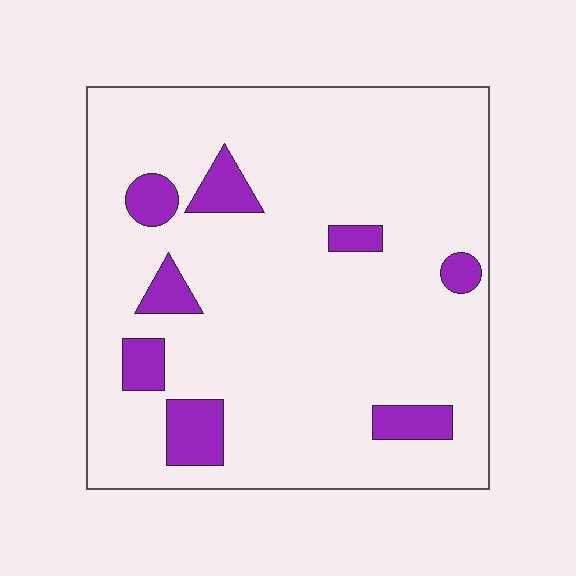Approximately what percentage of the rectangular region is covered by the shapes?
Approximately 10%.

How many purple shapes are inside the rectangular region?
8.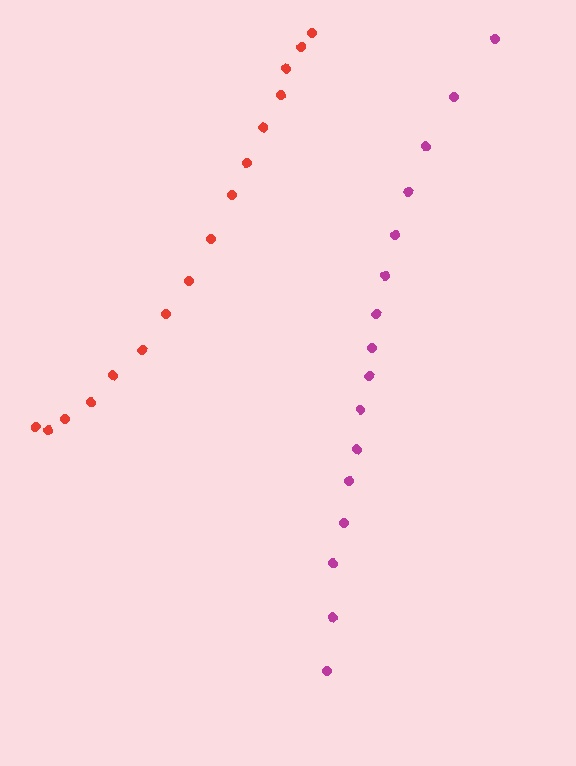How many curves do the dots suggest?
There are 2 distinct paths.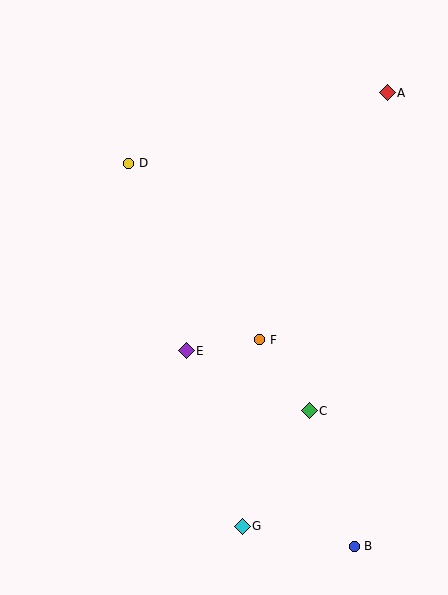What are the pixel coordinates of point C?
Point C is at (309, 411).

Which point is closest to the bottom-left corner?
Point G is closest to the bottom-left corner.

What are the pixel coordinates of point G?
Point G is at (242, 526).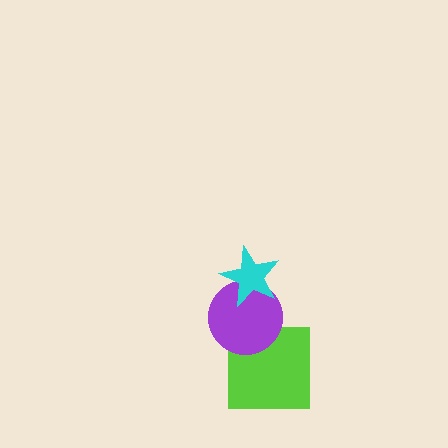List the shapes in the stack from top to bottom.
From top to bottom: the cyan star, the purple circle, the lime square.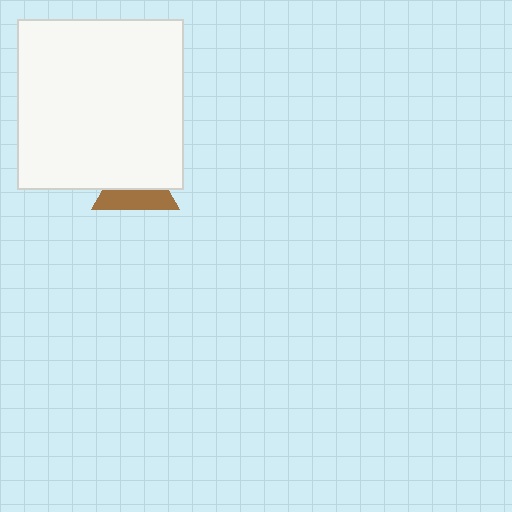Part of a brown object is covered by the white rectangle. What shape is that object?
It is a triangle.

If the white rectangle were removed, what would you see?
You would see the complete brown triangle.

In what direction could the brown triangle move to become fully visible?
The brown triangle could move down. That would shift it out from behind the white rectangle entirely.